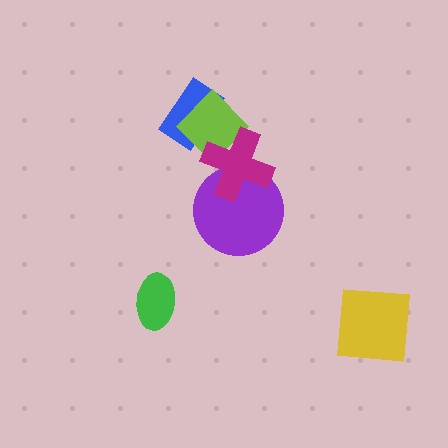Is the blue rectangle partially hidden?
Yes, it is partially covered by another shape.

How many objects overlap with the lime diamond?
2 objects overlap with the lime diamond.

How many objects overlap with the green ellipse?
0 objects overlap with the green ellipse.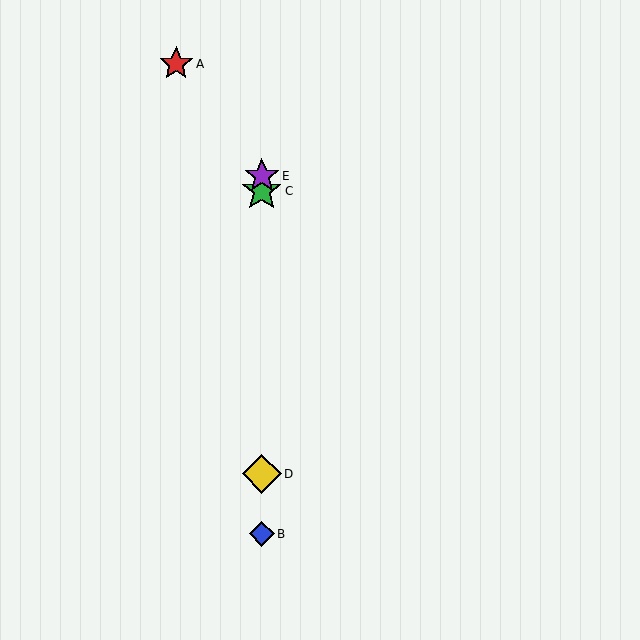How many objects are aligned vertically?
4 objects (B, C, D, E) are aligned vertically.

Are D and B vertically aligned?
Yes, both are at x≈262.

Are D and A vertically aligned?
No, D is at x≈262 and A is at x≈176.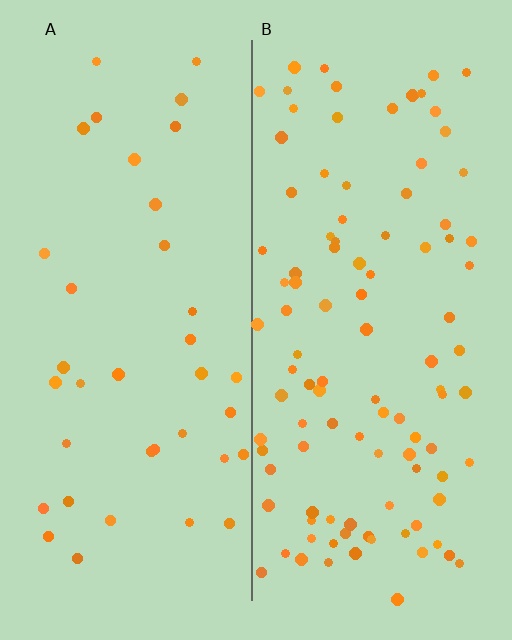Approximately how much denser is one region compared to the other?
Approximately 2.8× — region B over region A.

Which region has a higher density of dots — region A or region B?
B (the right).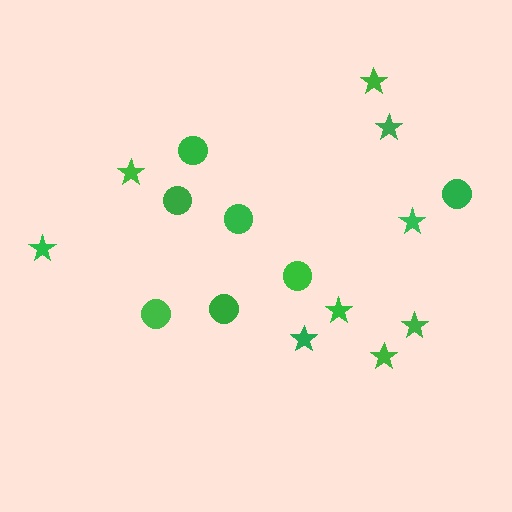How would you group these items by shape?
There are 2 groups: one group of circles (7) and one group of stars (9).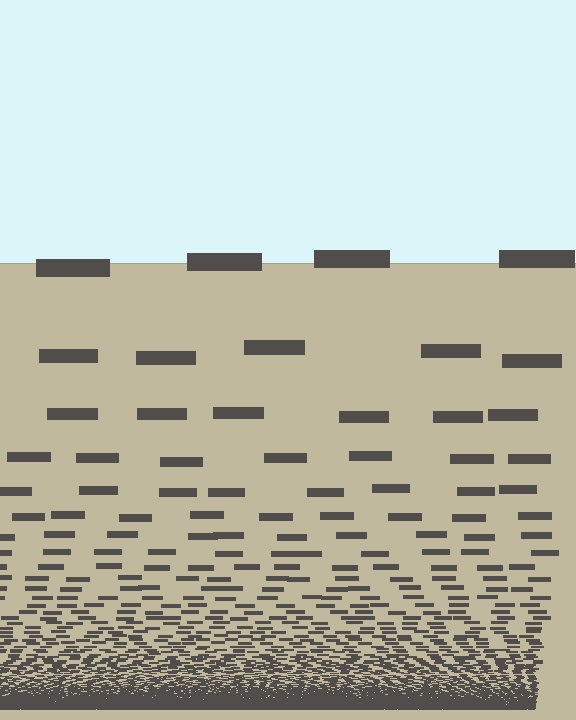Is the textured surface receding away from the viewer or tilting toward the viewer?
The surface appears to tilt toward the viewer. Texture elements get larger and sparser toward the top.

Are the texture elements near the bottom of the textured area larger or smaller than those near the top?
Smaller. The gradient is inverted — elements near the bottom are smaller and denser.